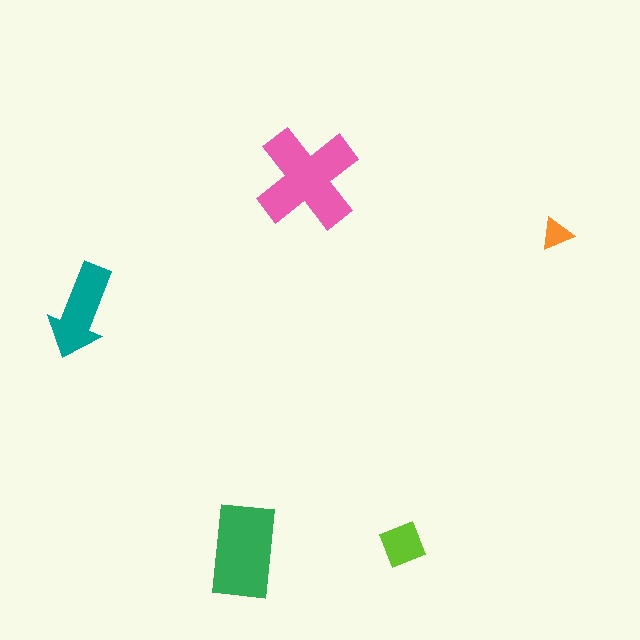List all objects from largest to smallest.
The pink cross, the green rectangle, the teal arrow, the lime square, the orange triangle.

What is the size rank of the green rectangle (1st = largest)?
2nd.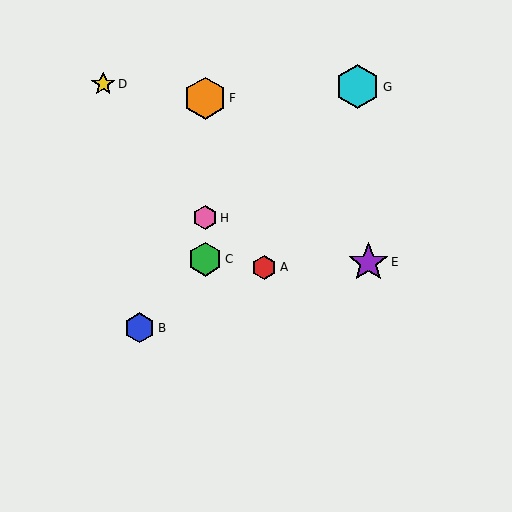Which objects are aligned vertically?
Objects C, F, H are aligned vertically.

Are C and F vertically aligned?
Yes, both are at x≈205.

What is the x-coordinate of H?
Object H is at x≈205.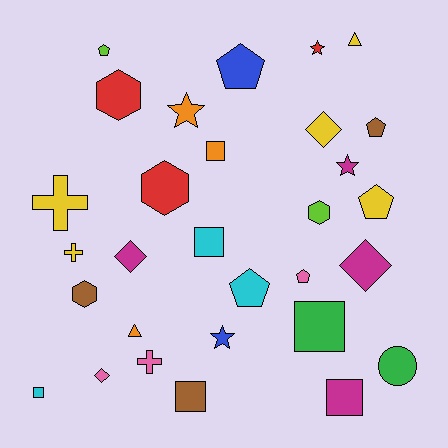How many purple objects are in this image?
There are no purple objects.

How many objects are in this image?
There are 30 objects.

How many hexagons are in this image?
There are 4 hexagons.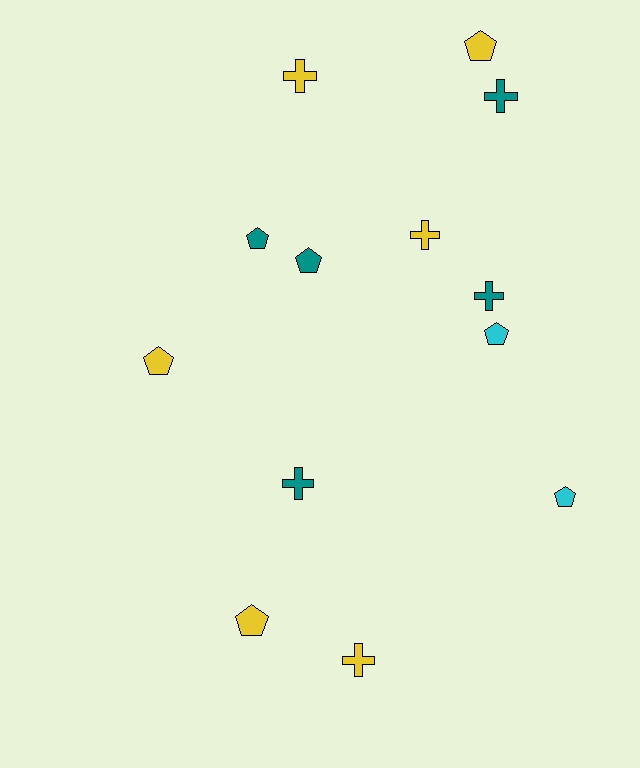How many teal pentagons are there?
There are 2 teal pentagons.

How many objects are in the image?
There are 13 objects.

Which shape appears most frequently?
Pentagon, with 7 objects.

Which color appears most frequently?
Yellow, with 6 objects.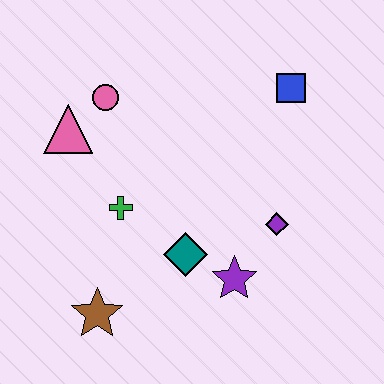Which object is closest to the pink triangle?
The pink circle is closest to the pink triangle.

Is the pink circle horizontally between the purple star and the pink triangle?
Yes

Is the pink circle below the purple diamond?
No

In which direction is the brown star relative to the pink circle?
The brown star is below the pink circle.